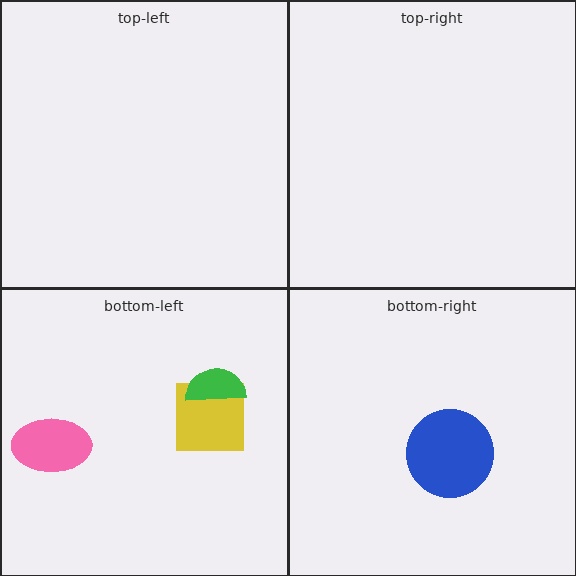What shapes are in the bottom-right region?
The blue circle.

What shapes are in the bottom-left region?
The yellow square, the green semicircle, the pink ellipse.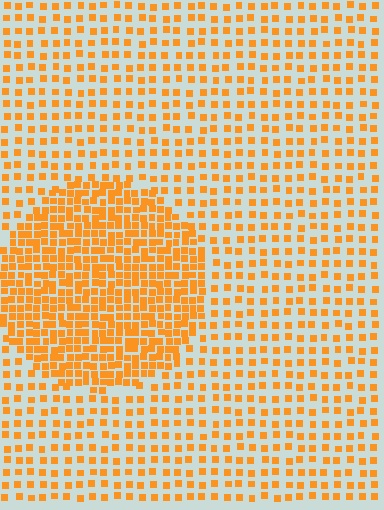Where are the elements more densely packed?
The elements are more densely packed inside the circle boundary.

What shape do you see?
I see a circle.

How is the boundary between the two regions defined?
The boundary is defined by a change in element density (approximately 2.2x ratio). All elements are the same color, size, and shape.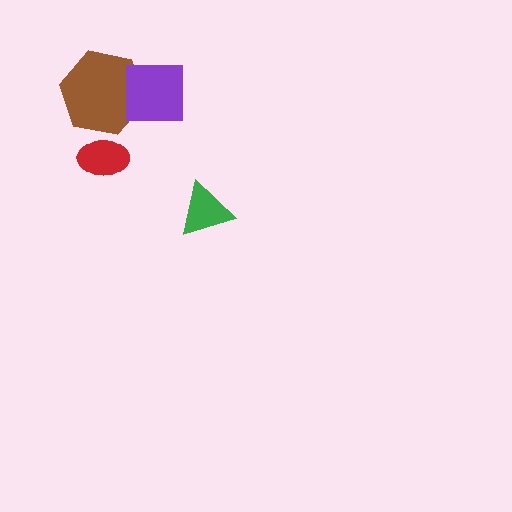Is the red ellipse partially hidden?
No, no other shape covers it.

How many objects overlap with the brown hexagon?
1 object overlaps with the brown hexagon.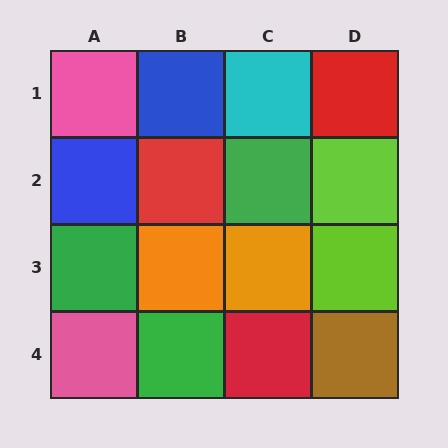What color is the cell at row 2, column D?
Lime.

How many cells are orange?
2 cells are orange.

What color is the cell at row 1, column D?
Red.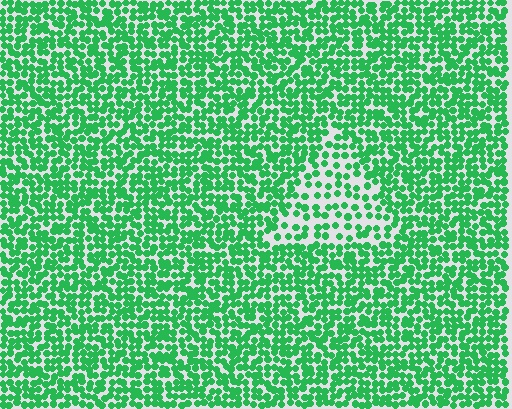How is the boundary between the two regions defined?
The boundary is defined by a change in element density (approximately 2.0x ratio). All elements are the same color, size, and shape.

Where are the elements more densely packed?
The elements are more densely packed outside the triangle boundary.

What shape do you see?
I see a triangle.